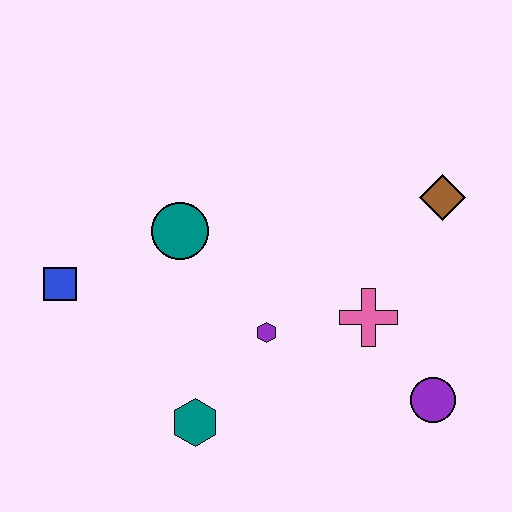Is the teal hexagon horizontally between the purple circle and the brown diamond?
No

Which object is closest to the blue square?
The teal circle is closest to the blue square.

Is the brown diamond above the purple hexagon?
Yes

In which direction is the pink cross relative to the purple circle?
The pink cross is above the purple circle.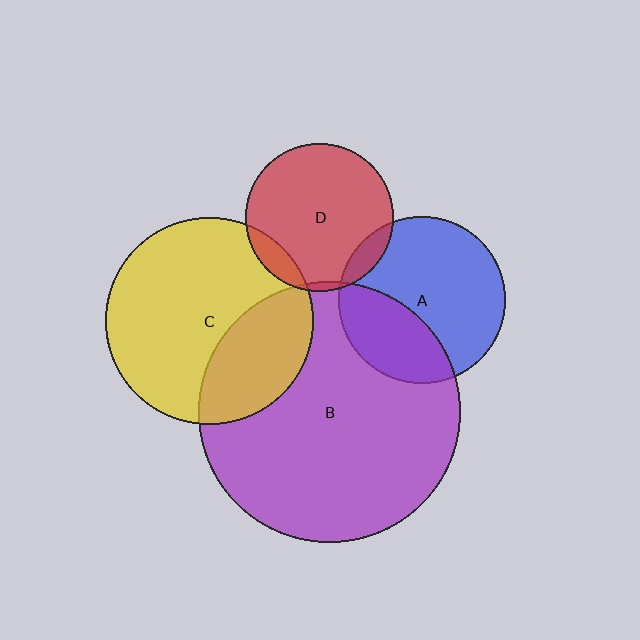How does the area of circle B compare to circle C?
Approximately 1.6 times.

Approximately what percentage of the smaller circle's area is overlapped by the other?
Approximately 10%.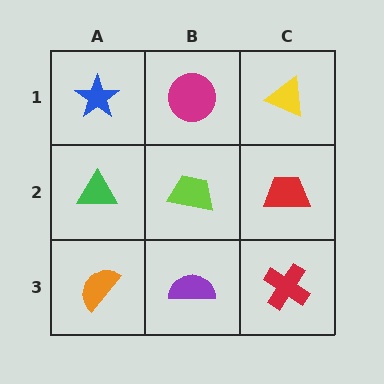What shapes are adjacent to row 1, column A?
A green triangle (row 2, column A), a magenta circle (row 1, column B).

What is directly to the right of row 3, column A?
A purple semicircle.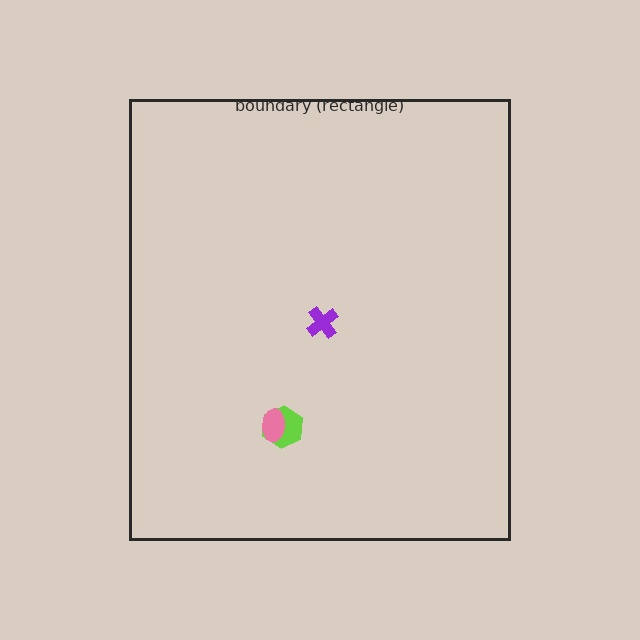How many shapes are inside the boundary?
3 inside, 0 outside.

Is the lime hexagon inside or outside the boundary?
Inside.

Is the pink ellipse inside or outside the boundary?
Inside.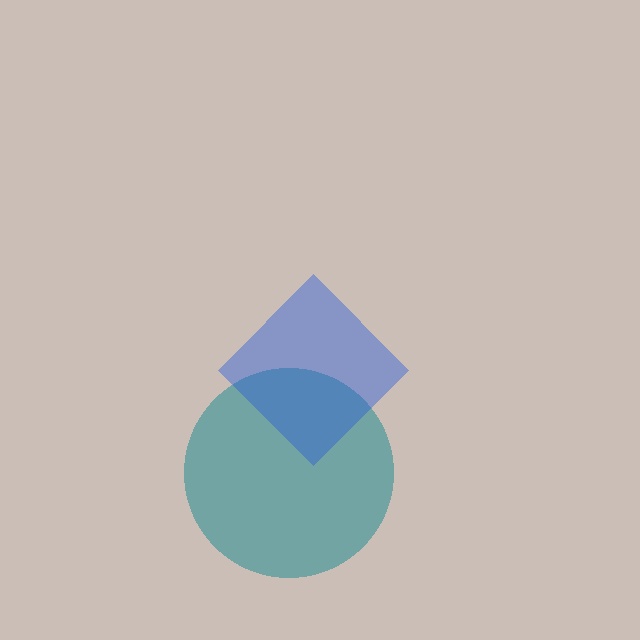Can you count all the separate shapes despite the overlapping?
Yes, there are 2 separate shapes.